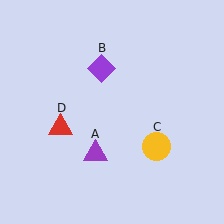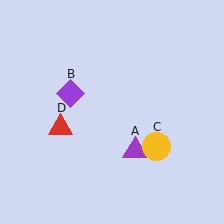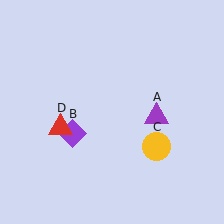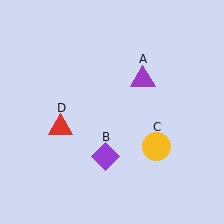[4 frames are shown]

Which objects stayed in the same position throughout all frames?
Yellow circle (object C) and red triangle (object D) remained stationary.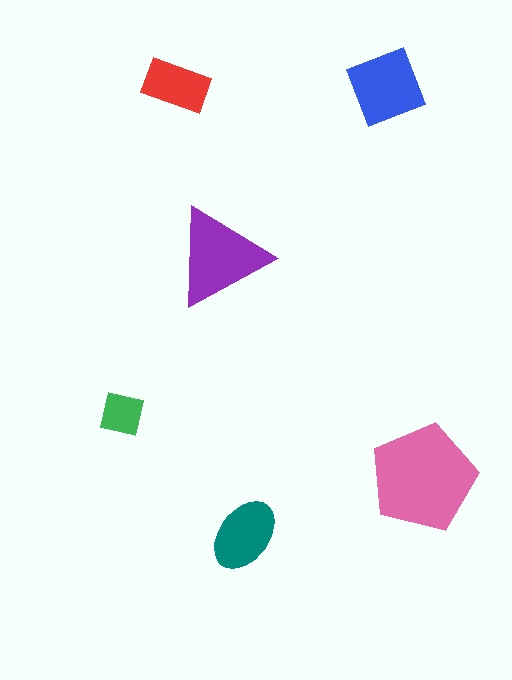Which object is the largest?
The pink pentagon.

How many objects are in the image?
There are 6 objects in the image.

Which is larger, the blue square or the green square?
The blue square.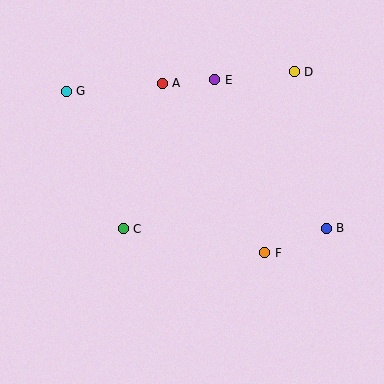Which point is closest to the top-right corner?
Point D is closest to the top-right corner.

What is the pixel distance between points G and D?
The distance between G and D is 228 pixels.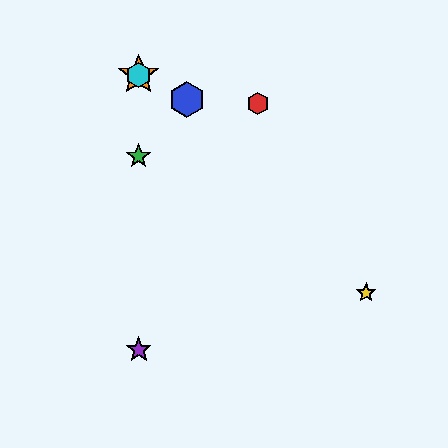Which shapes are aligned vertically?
The green star, the purple star, the orange star, the cyan hexagon are aligned vertically.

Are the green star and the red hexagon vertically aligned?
No, the green star is at x≈139 and the red hexagon is at x≈258.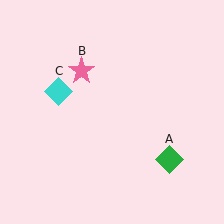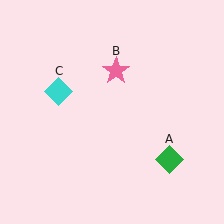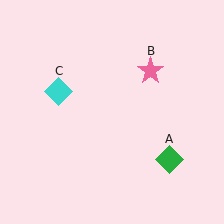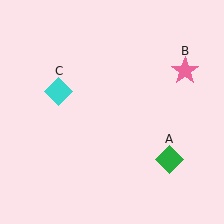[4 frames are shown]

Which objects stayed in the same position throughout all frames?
Green diamond (object A) and cyan diamond (object C) remained stationary.